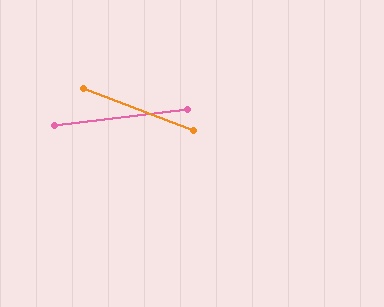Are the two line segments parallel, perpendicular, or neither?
Neither parallel nor perpendicular — they differ by about 28°.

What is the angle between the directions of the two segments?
Approximately 28 degrees.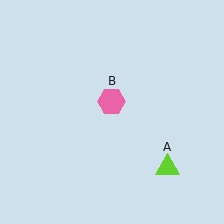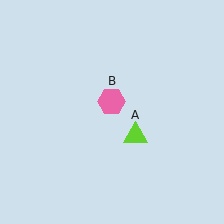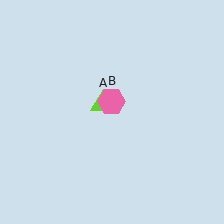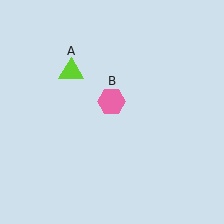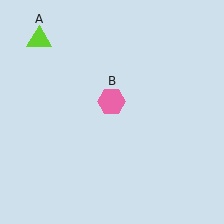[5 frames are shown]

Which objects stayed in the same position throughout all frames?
Pink hexagon (object B) remained stationary.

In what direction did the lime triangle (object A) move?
The lime triangle (object A) moved up and to the left.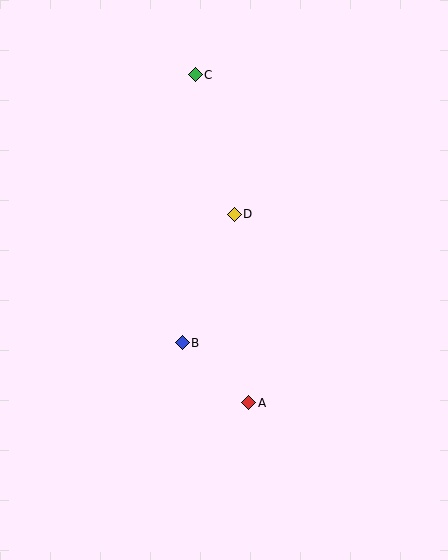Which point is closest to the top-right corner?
Point C is closest to the top-right corner.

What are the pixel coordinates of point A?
Point A is at (249, 403).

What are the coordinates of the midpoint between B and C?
The midpoint between B and C is at (189, 209).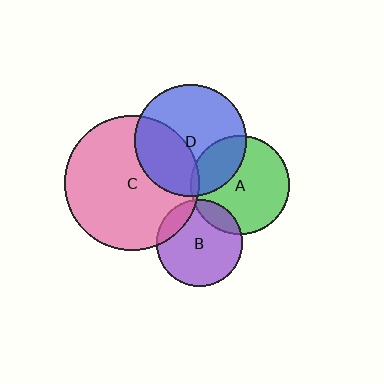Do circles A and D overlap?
Yes.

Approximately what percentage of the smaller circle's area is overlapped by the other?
Approximately 30%.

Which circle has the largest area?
Circle C (pink).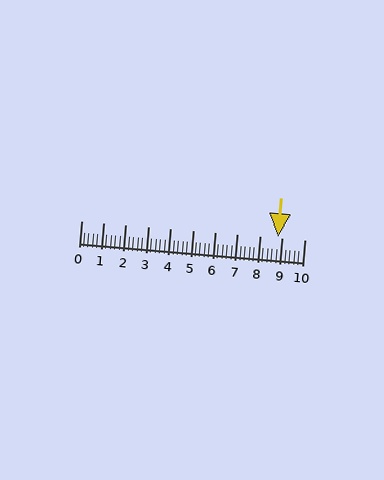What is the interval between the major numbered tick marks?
The major tick marks are spaced 1 units apart.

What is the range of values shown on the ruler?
The ruler shows values from 0 to 10.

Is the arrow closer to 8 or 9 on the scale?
The arrow is closer to 9.